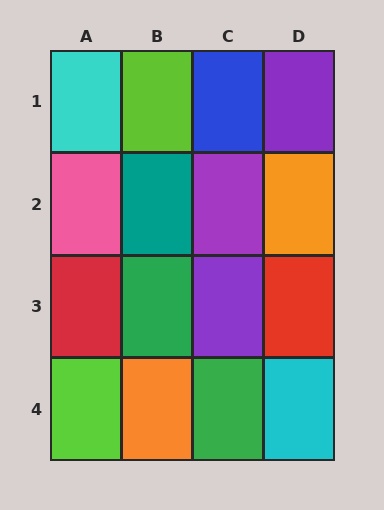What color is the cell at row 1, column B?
Lime.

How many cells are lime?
2 cells are lime.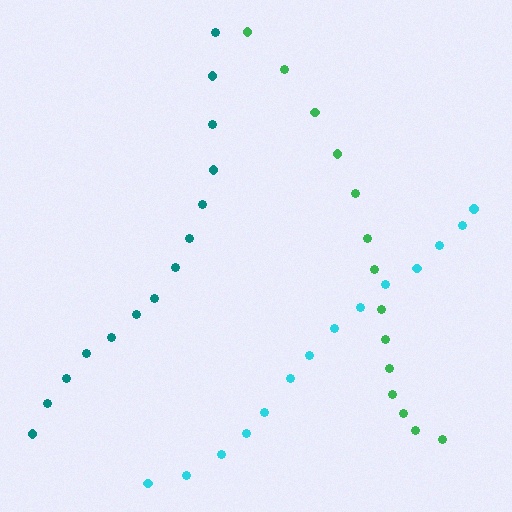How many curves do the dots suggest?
There are 3 distinct paths.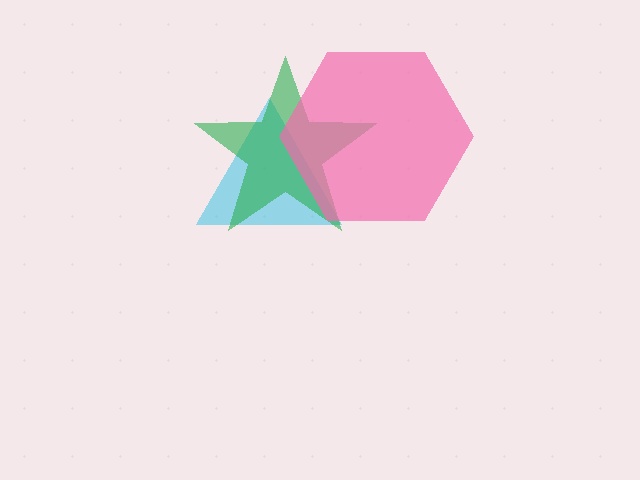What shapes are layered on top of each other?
The layered shapes are: a cyan triangle, a green star, a pink hexagon.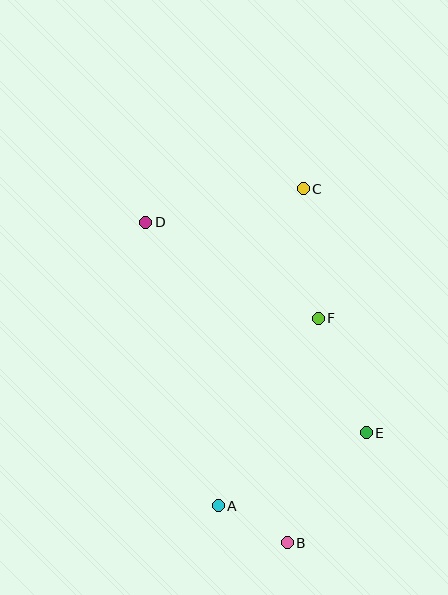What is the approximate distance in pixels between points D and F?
The distance between D and F is approximately 197 pixels.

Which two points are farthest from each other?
Points B and C are farthest from each other.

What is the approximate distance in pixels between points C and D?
The distance between C and D is approximately 161 pixels.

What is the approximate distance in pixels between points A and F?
The distance between A and F is approximately 213 pixels.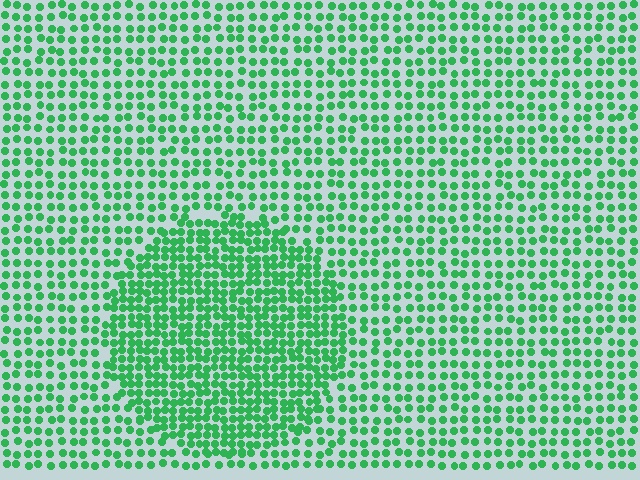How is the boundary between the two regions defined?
The boundary is defined by a change in element density (approximately 1.8x ratio). All elements are the same color, size, and shape.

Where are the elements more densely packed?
The elements are more densely packed inside the circle boundary.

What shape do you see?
I see a circle.